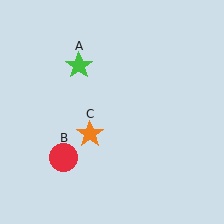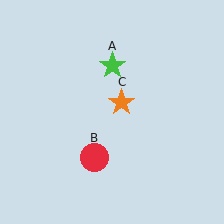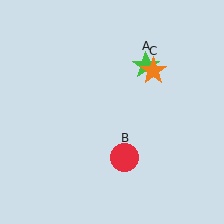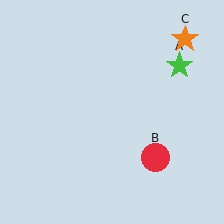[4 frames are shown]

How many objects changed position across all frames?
3 objects changed position: green star (object A), red circle (object B), orange star (object C).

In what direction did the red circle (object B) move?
The red circle (object B) moved right.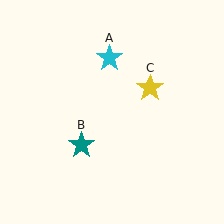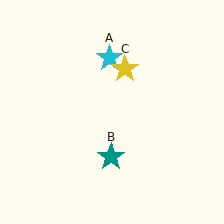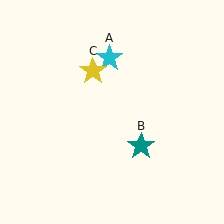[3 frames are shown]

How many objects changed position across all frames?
2 objects changed position: teal star (object B), yellow star (object C).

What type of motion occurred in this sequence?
The teal star (object B), yellow star (object C) rotated counterclockwise around the center of the scene.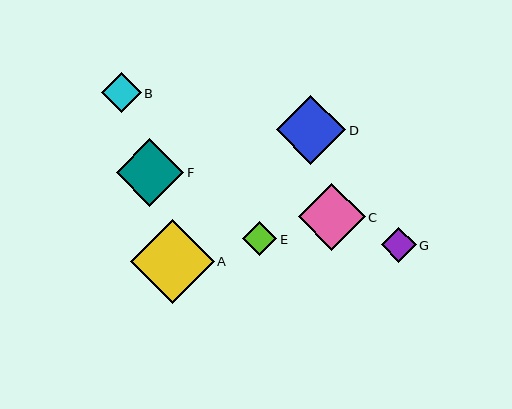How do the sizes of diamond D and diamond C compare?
Diamond D and diamond C are approximately the same size.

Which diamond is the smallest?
Diamond E is the smallest with a size of approximately 34 pixels.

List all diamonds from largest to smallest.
From largest to smallest: A, D, F, C, B, G, E.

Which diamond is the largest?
Diamond A is the largest with a size of approximately 84 pixels.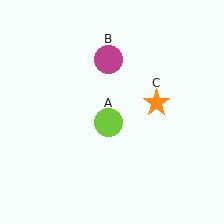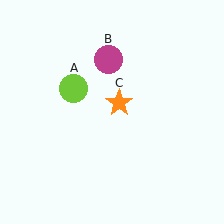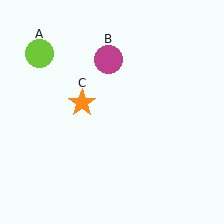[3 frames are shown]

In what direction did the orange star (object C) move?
The orange star (object C) moved left.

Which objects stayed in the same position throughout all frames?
Magenta circle (object B) remained stationary.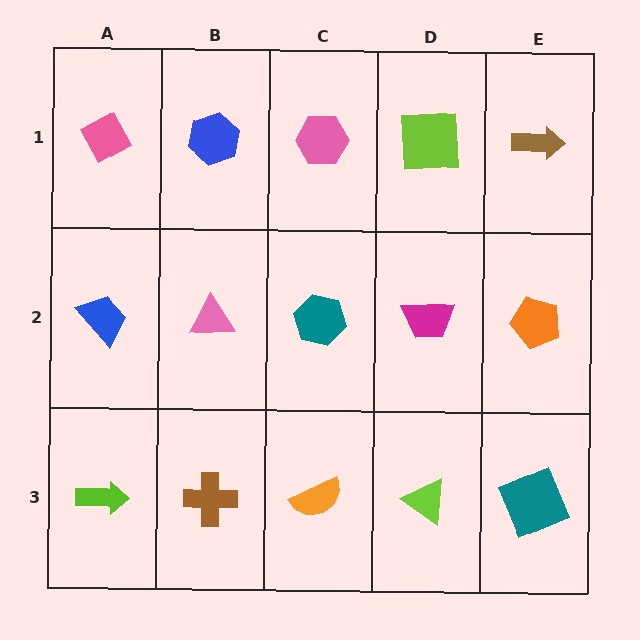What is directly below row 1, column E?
An orange pentagon.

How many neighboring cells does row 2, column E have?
3.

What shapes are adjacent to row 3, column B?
A pink triangle (row 2, column B), a lime arrow (row 3, column A), an orange semicircle (row 3, column C).